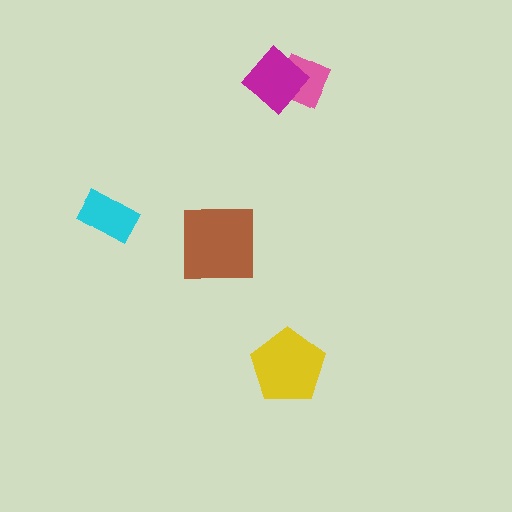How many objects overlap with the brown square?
0 objects overlap with the brown square.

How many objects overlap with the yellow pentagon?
0 objects overlap with the yellow pentagon.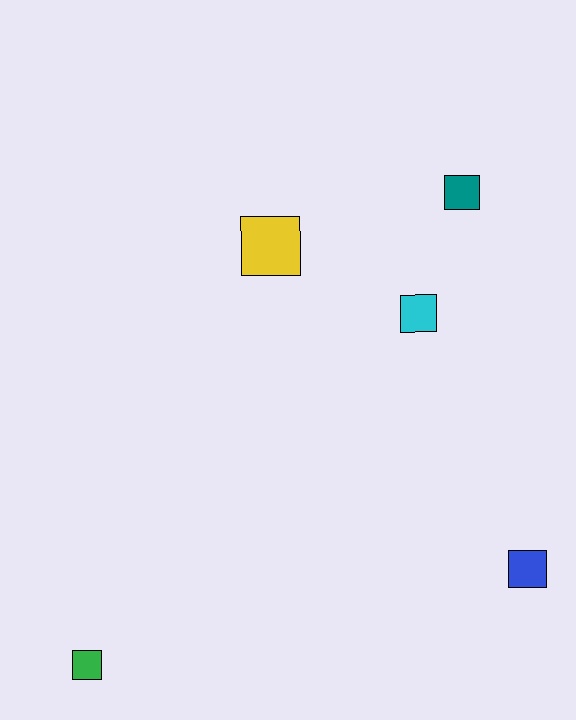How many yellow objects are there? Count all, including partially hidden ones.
There is 1 yellow object.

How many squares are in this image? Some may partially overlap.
There are 5 squares.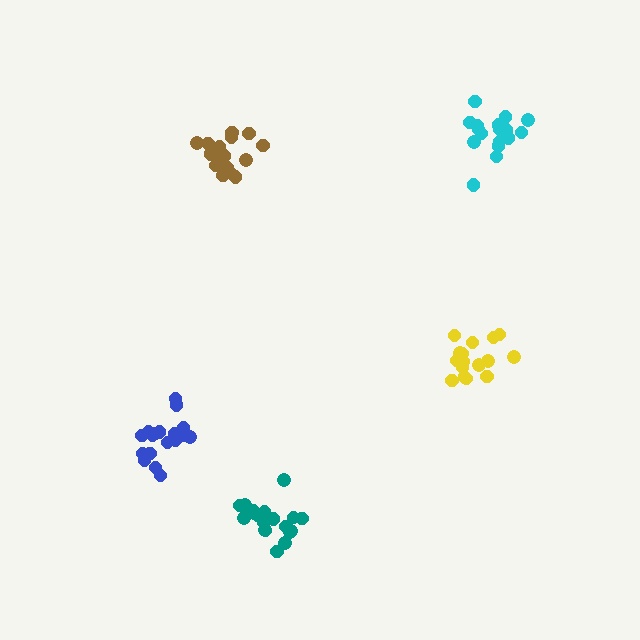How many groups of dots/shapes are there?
There are 5 groups.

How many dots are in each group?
Group 1: 17 dots, Group 2: 16 dots, Group 3: 18 dots, Group 4: 18 dots, Group 5: 19 dots (88 total).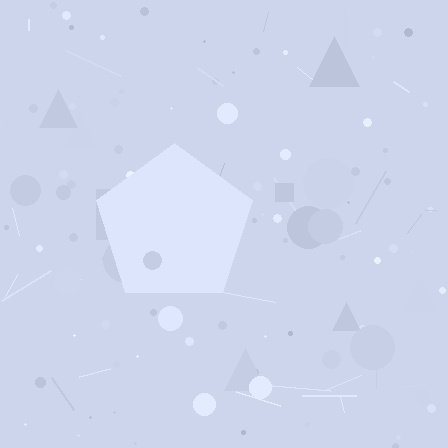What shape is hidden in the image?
A pentagon is hidden in the image.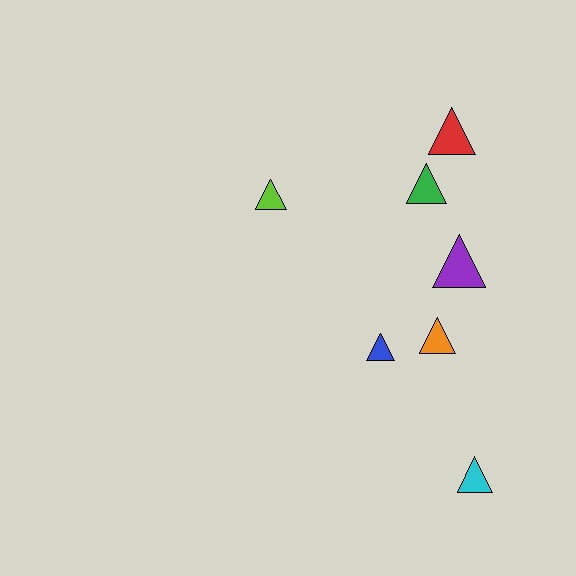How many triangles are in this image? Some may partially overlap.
There are 7 triangles.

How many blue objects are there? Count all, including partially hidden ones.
There is 1 blue object.